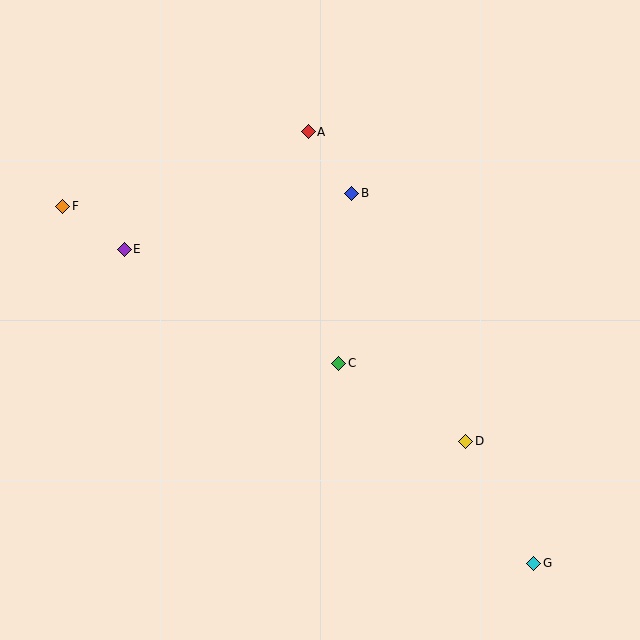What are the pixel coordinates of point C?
Point C is at (339, 363).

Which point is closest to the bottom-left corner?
Point E is closest to the bottom-left corner.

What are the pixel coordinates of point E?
Point E is at (124, 249).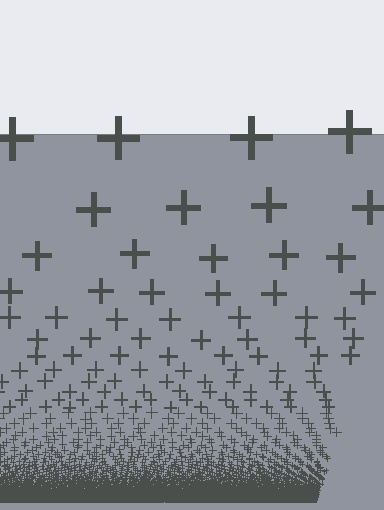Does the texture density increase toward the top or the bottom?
Density increases toward the bottom.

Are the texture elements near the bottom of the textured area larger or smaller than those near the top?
Smaller. The gradient is inverted — elements near the bottom are smaller and denser.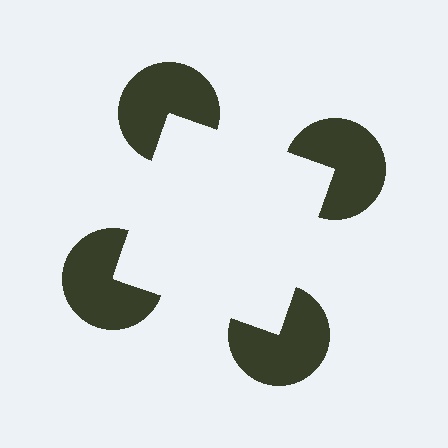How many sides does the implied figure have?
4 sides.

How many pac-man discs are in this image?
There are 4 — one at each vertex of the illusory square.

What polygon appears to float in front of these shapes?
An illusory square — its edges are inferred from the aligned wedge cuts in the pac-man discs, not physically drawn.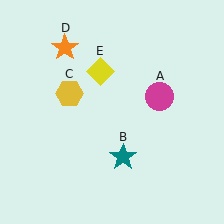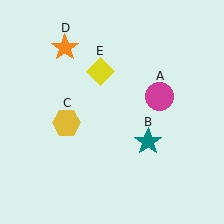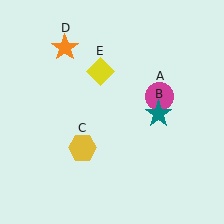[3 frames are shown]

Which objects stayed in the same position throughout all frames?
Magenta circle (object A) and orange star (object D) and yellow diamond (object E) remained stationary.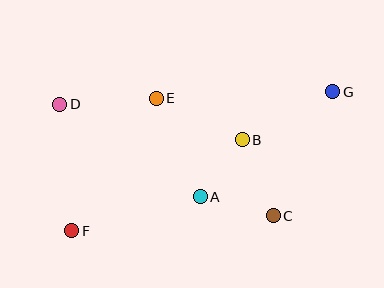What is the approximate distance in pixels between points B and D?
The distance between B and D is approximately 186 pixels.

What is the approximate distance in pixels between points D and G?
The distance between D and G is approximately 273 pixels.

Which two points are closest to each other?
Points A and B are closest to each other.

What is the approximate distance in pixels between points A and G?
The distance between A and G is approximately 169 pixels.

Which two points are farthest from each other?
Points F and G are farthest from each other.